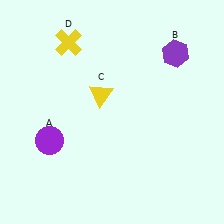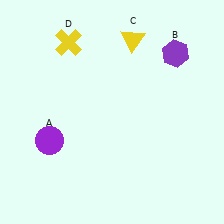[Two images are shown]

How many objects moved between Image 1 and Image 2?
1 object moved between the two images.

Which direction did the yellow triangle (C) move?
The yellow triangle (C) moved up.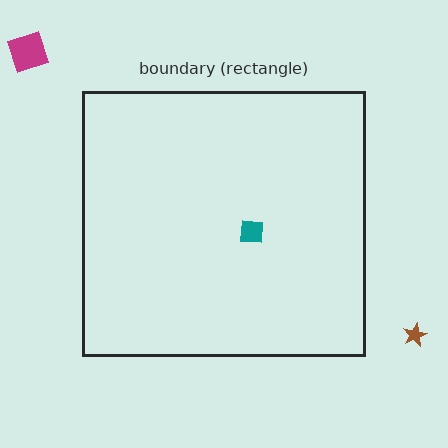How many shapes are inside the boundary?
1 inside, 2 outside.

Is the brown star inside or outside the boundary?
Outside.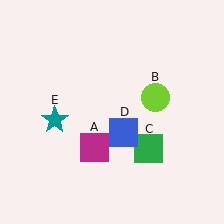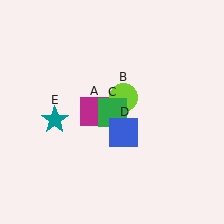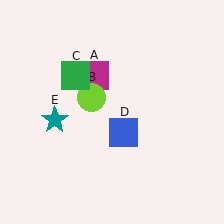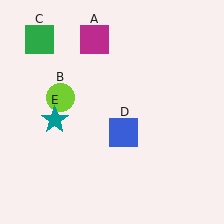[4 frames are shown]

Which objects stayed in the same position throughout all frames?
Blue square (object D) and teal star (object E) remained stationary.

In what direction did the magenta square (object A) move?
The magenta square (object A) moved up.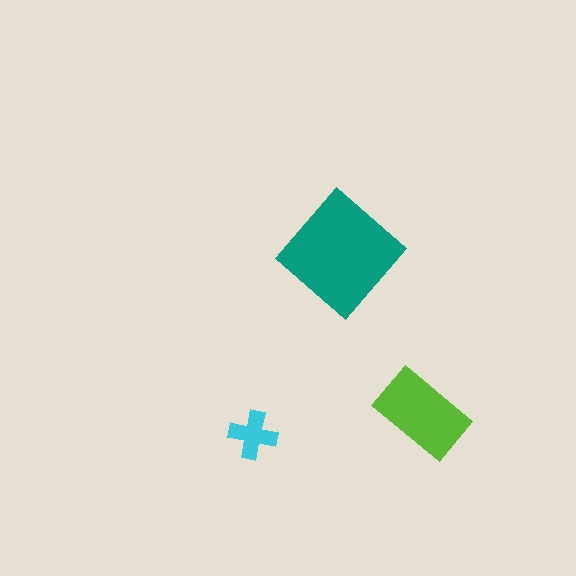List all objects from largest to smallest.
The teal diamond, the lime rectangle, the cyan cross.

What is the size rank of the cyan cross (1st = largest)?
3rd.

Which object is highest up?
The teal diamond is topmost.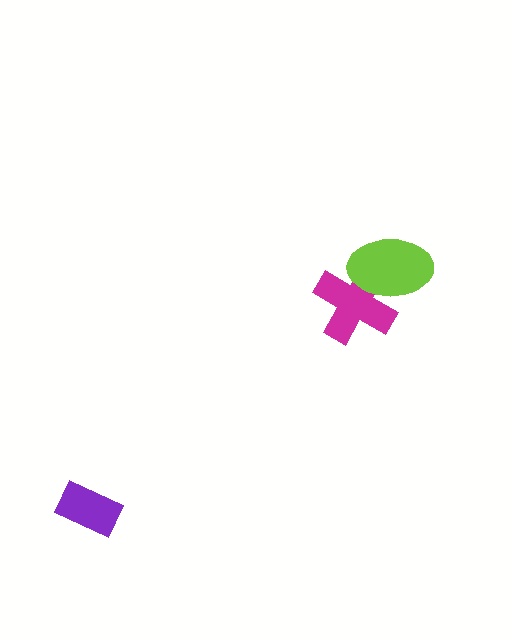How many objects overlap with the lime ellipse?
1 object overlaps with the lime ellipse.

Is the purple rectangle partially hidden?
No, no other shape covers it.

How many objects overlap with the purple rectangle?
0 objects overlap with the purple rectangle.